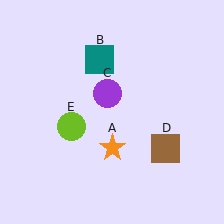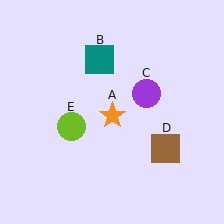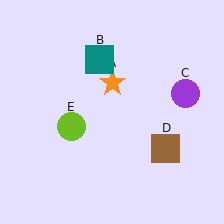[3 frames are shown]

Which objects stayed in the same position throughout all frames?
Teal square (object B) and brown square (object D) and lime circle (object E) remained stationary.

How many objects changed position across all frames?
2 objects changed position: orange star (object A), purple circle (object C).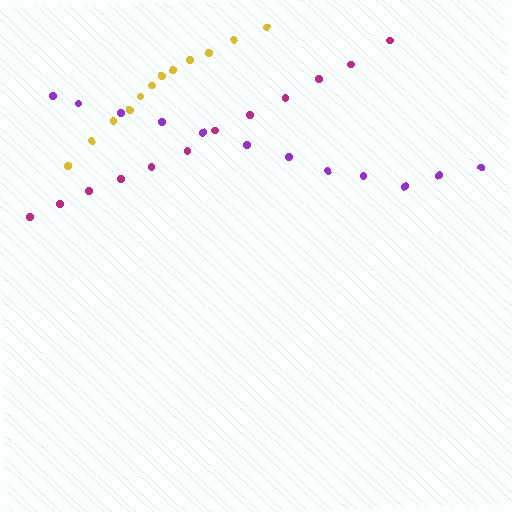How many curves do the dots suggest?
There are 3 distinct paths.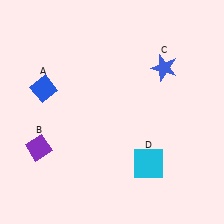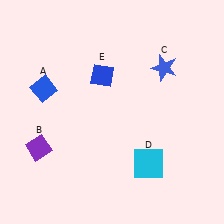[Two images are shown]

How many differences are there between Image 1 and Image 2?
There is 1 difference between the two images.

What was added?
A blue diamond (E) was added in Image 2.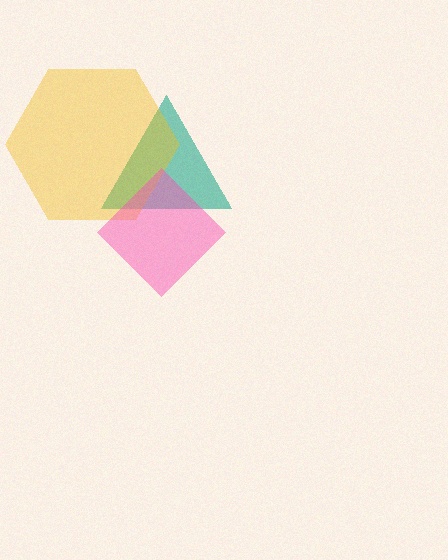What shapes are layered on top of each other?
The layered shapes are: a teal triangle, a yellow hexagon, a pink diamond.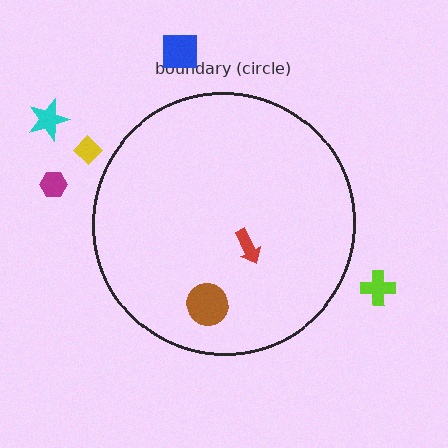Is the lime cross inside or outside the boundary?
Outside.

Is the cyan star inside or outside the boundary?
Outside.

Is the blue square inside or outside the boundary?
Outside.